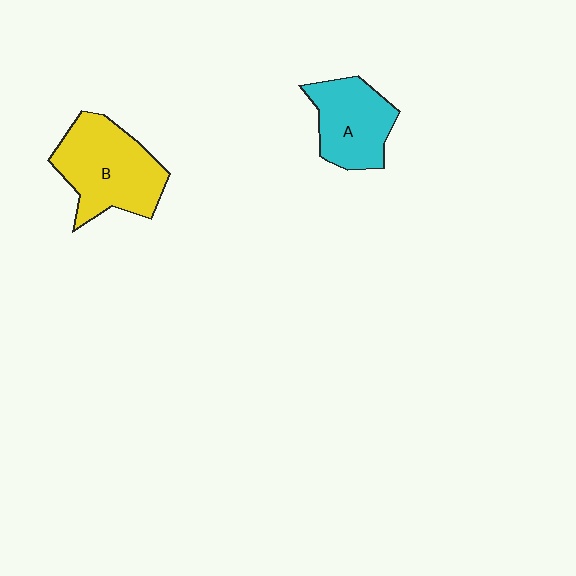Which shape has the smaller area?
Shape A (cyan).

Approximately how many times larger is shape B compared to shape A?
Approximately 1.3 times.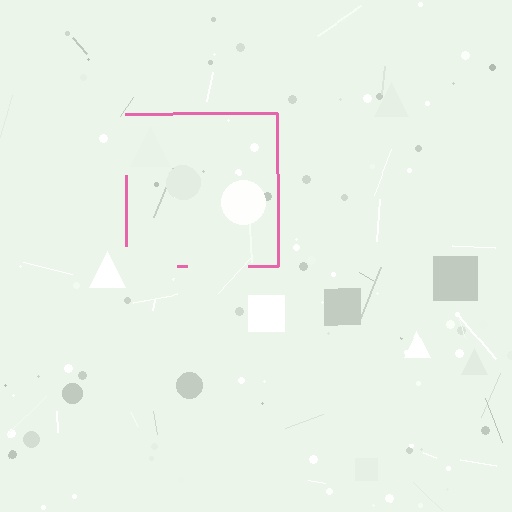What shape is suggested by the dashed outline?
The dashed outline suggests a square.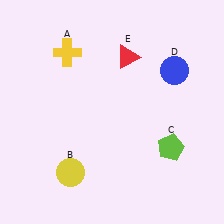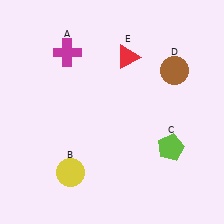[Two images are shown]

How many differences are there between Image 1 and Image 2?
There are 2 differences between the two images.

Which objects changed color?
A changed from yellow to magenta. D changed from blue to brown.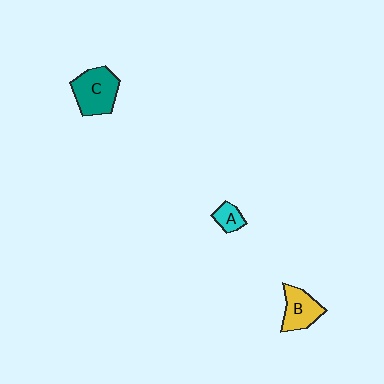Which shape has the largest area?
Shape C (teal).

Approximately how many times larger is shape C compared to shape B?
Approximately 1.3 times.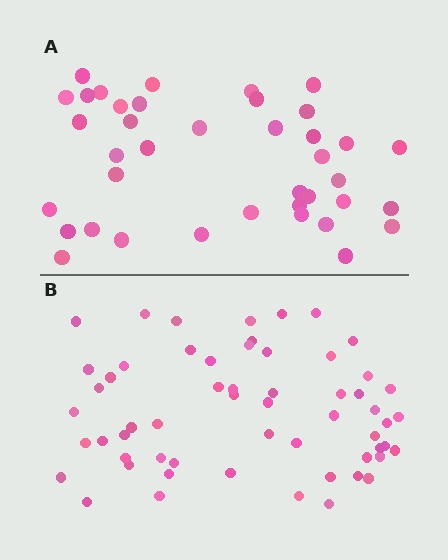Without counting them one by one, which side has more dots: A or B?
Region B (the bottom region) has more dots.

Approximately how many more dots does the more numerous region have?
Region B has approximately 20 more dots than region A.